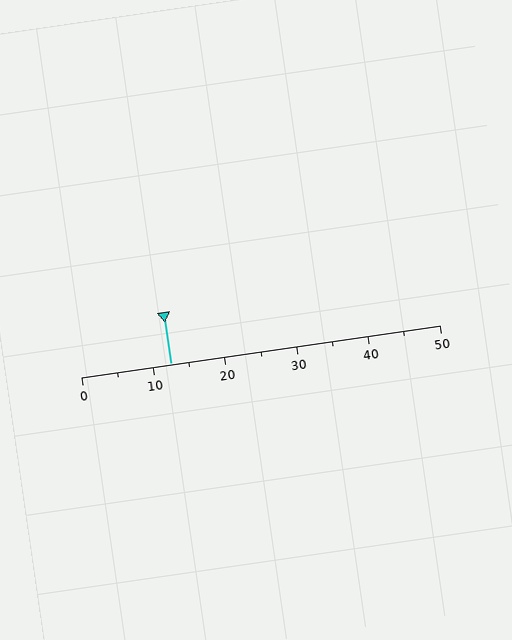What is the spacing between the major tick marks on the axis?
The major ticks are spaced 10 apart.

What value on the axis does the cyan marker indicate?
The marker indicates approximately 12.5.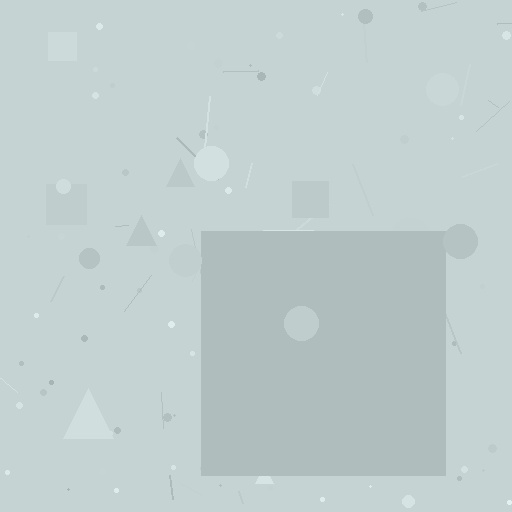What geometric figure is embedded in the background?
A square is embedded in the background.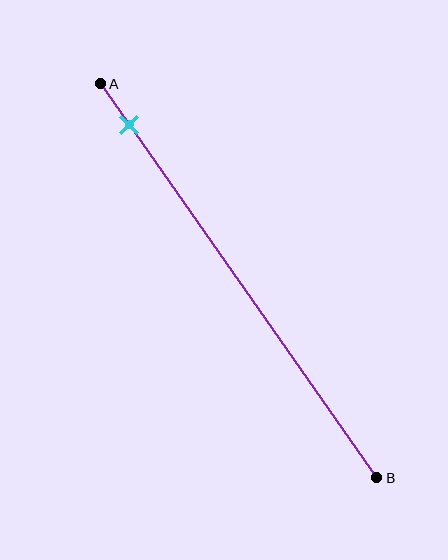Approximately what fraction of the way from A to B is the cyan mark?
The cyan mark is approximately 10% of the way from A to B.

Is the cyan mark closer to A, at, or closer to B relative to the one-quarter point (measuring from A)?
The cyan mark is closer to point A than the one-quarter point of segment AB.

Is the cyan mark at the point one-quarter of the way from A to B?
No, the mark is at about 10% from A, not at the 25% one-quarter point.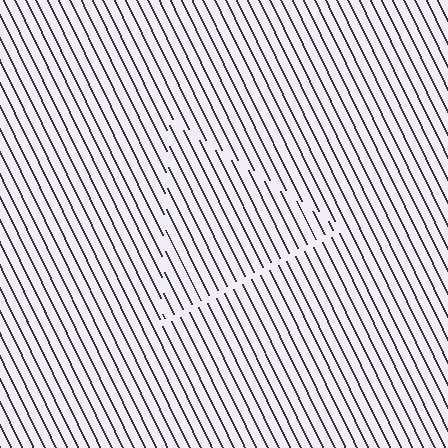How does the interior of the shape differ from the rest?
The interior of the shape contains the same grating, shifted by half a period — the contour is defined by the phase discontinuity where line-ends from the inner and outer gratings abut.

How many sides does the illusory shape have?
3 sides — the line-ends trace a triangle.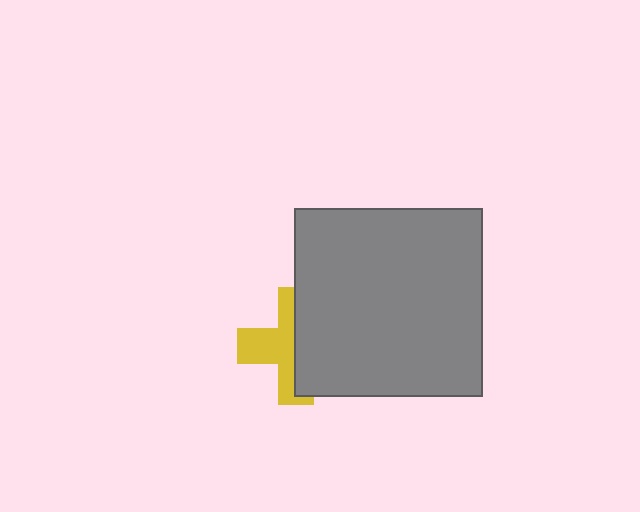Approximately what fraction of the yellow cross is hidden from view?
Roughly 52% of the yellow cross is hidden behind the gray square.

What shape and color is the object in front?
The object in front is a gray square.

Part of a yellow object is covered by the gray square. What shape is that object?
It is a cross.